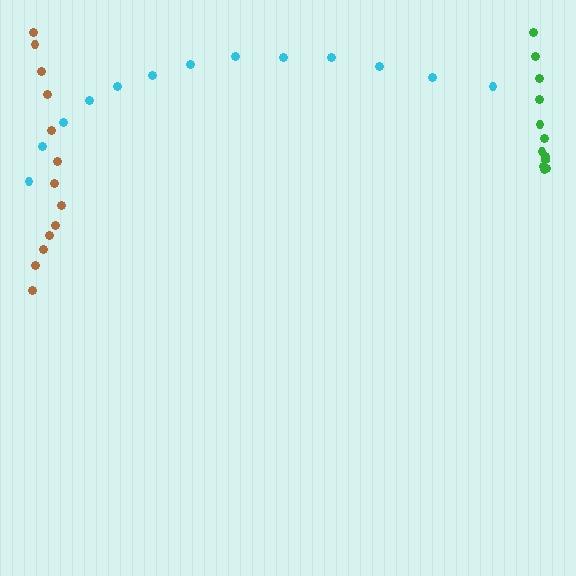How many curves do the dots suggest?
There are 3 distinct paths.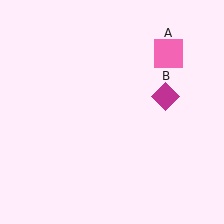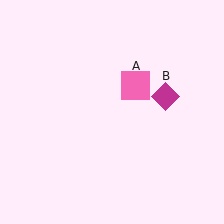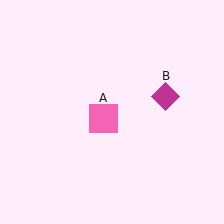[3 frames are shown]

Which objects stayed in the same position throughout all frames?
Magenta diamond (object B) remained stationary.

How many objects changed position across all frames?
1 object changed position: pink square (object A).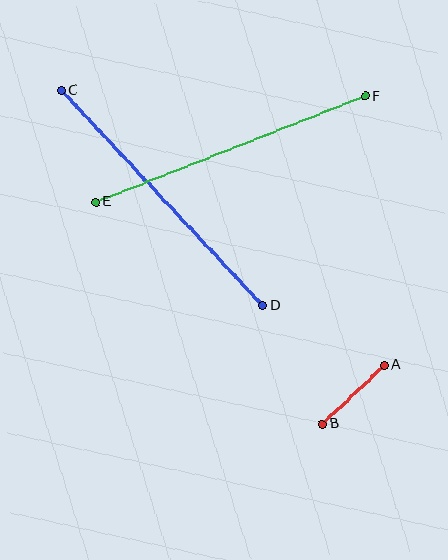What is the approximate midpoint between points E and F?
The midpoint is at approximately (230, 149) pixels.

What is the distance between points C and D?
The distance is approximately 295 pixels.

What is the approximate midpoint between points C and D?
The midpoint is at approximately (162, 198) pixels.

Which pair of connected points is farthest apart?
Points C and D are farthest apart.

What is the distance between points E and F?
The distance is approximately 290 pixels.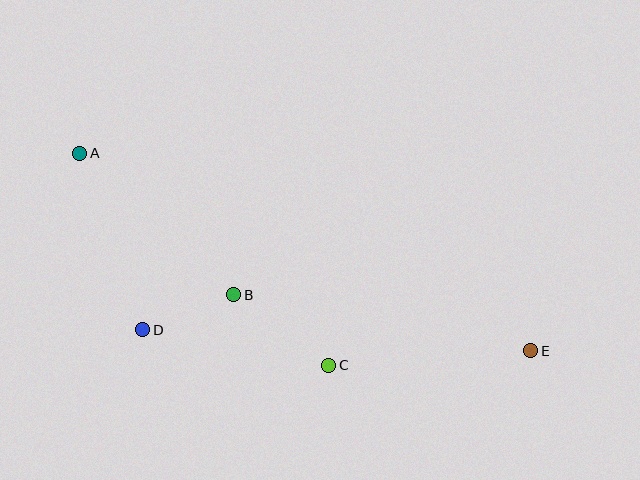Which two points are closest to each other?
Points B and D are closest to each other.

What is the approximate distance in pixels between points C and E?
The distance between C and E is approximately 202 pixels.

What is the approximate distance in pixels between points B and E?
The distance between B and E is approximately 302 pixels.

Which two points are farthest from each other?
Points A and E are farthest from each other.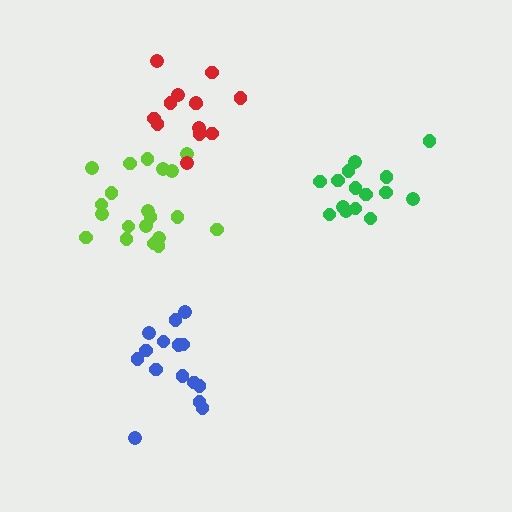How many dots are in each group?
Group 1: 20 dots, Group 2: 15 dots, Group 3: 15 dots, Group 4: 15 dots (65 total).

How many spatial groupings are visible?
There are 4 spatial groupings.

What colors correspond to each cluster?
The clusters are colored: lime, green, blue, red.